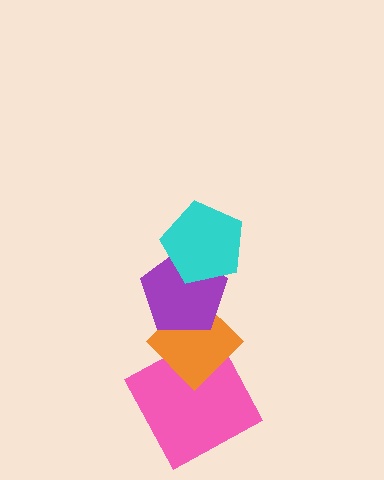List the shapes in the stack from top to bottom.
From top to bottom: the cyan pentagon, the purple pentagon, the orange diamond, the pink square.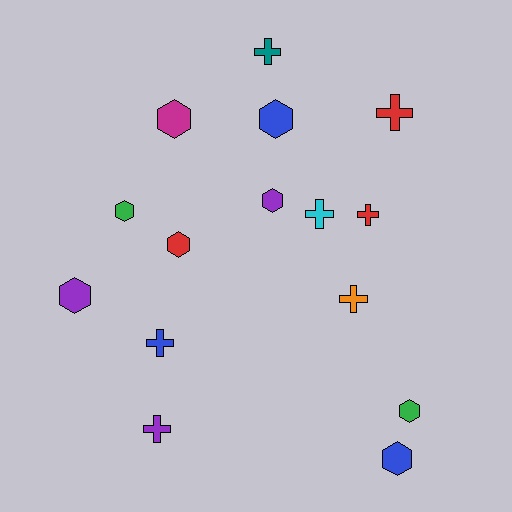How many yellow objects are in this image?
There are no yellow objects.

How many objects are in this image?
There are 15 objects.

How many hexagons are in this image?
There are 8 hexagons.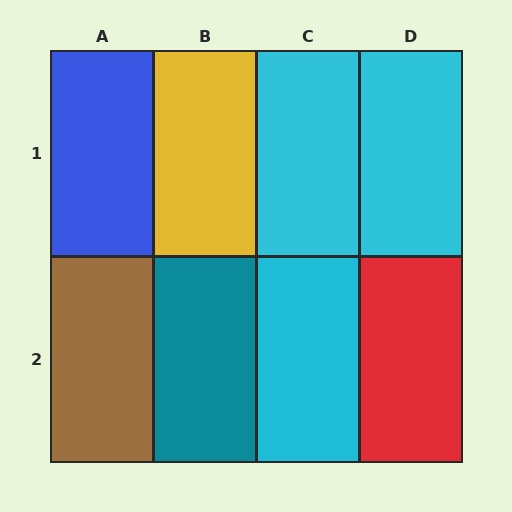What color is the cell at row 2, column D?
Red.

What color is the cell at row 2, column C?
Cyan.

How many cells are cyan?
3 cells are cyan.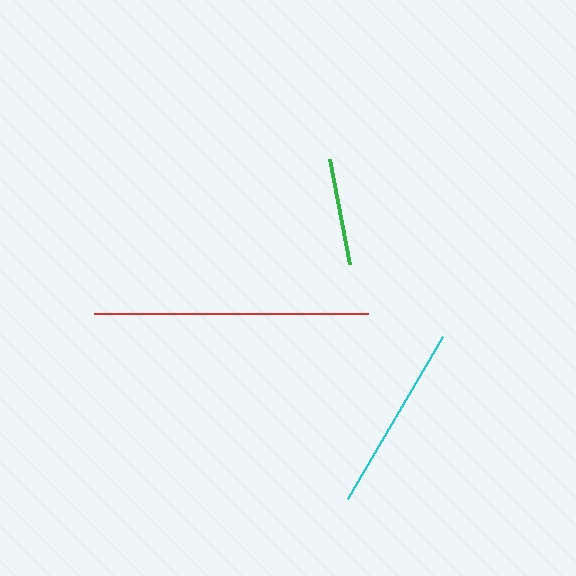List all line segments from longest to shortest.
From longest to shortest: red, cyan, green.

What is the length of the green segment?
The green segment is approximately 106 pixels long.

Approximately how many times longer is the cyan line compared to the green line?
The cyan line is approximately 1.8 times the length of the green line.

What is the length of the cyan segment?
The cyan segment is approximately 189 pixels long.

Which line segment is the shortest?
The green line is the shortest at approximately 106 pixels.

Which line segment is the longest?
The red line is the longest at approximately 274 pixels.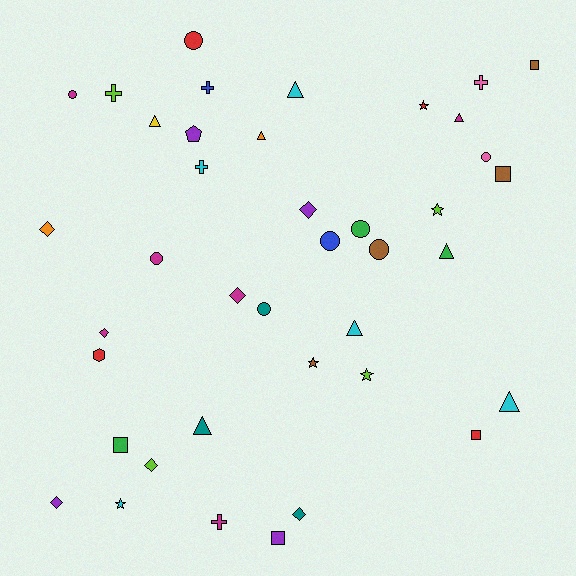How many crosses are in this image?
There are 5 crosses.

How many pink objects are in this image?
There are 2 pink objects.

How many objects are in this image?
There are 40 objects.